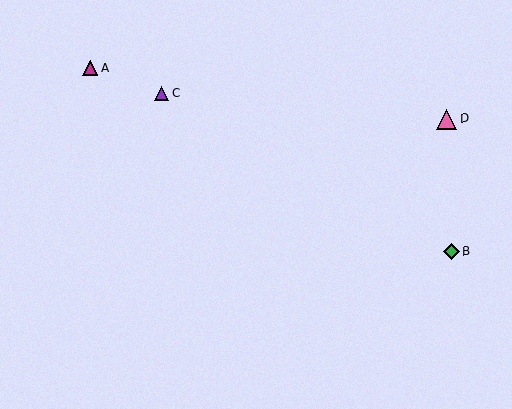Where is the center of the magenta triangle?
The center of the magenta triangle is at (90, 68).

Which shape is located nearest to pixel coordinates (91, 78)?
The magenta triangle (labeled A) at (90, 68) is nearest to that location.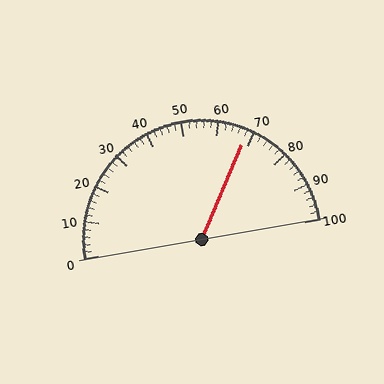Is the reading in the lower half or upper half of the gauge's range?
The reading is in the upper half of the range (0 to 100).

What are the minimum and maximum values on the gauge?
The gauge ranges from 0 to 100.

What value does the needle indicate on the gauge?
The needle indicates approximately 68.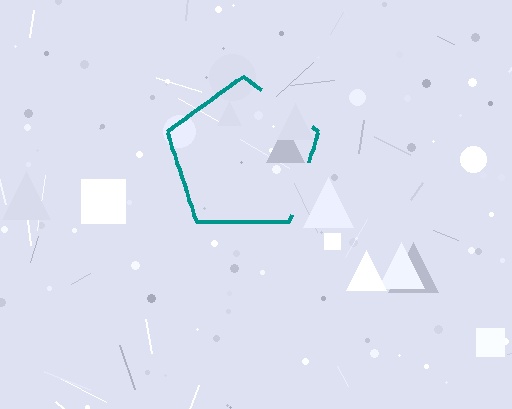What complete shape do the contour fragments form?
The contour fragments form a pentagon.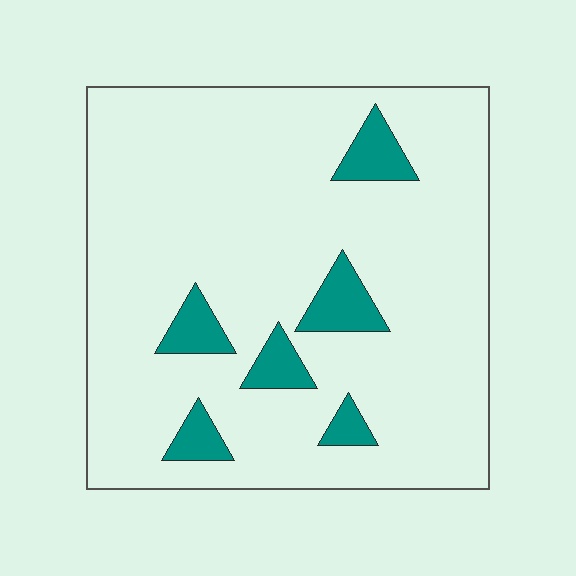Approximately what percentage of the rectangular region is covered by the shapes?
Approximately 10%.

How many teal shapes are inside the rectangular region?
6.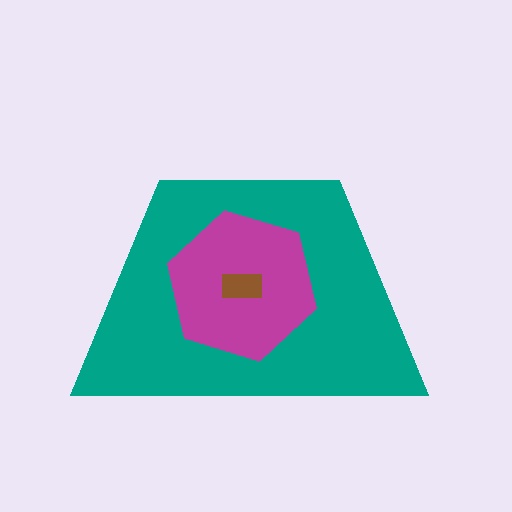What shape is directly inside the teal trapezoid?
The magenta hexagon.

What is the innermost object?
The brown rectangle.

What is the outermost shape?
The teal trapezoid.